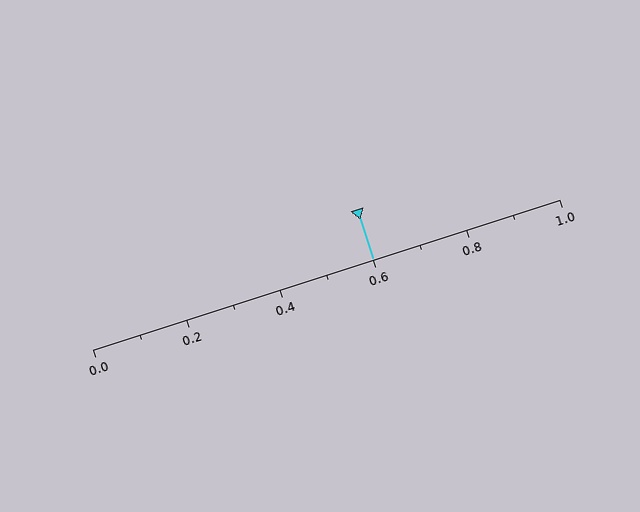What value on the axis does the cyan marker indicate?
The marker indicates approximately 0.6.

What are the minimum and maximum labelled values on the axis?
The axis runs from 0.0 to 1.0.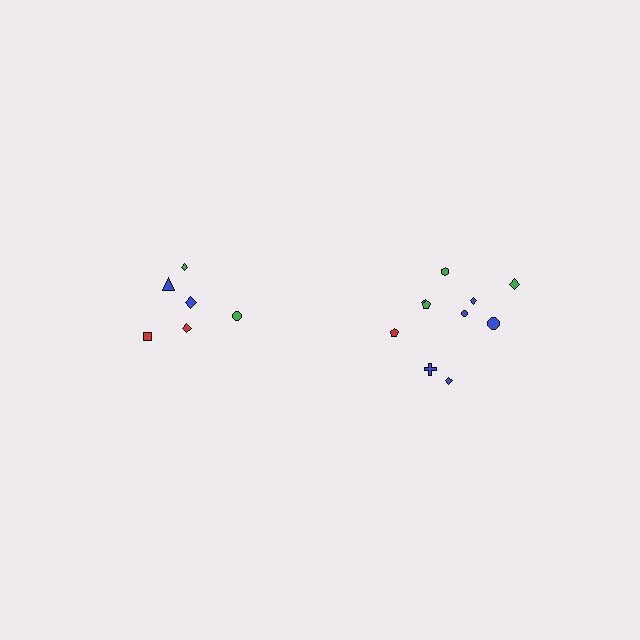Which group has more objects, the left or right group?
The right group.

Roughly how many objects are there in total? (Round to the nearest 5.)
Roughly 15 objects in total.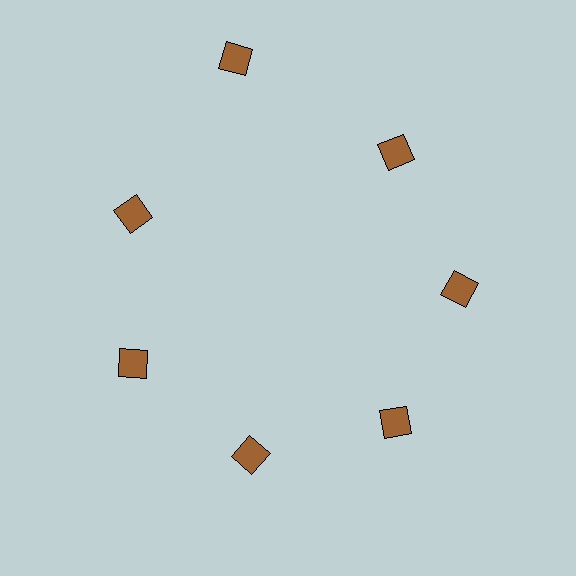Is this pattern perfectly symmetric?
No. The 7 brown squares are arranged in a ring, but one element near the 12 o'clock position is pushed outward from the center, breaking the 7-fold rotational symmetry.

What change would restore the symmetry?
The symmetry would be restored by moving it inward, back onto the ring so that all 7 squares sit at equal angles and equal distance from the center.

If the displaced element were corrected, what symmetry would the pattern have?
It would have 7-fold rotational symmetry — the pattern would map onto itself every 51 degrees.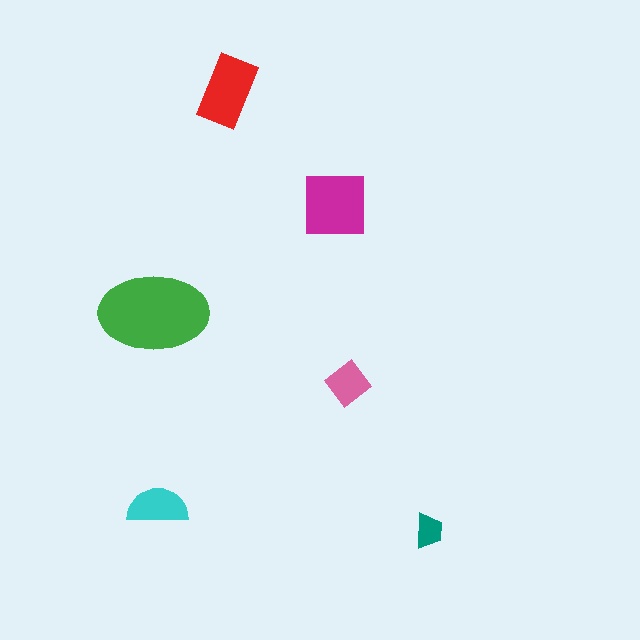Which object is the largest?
The green ellipse.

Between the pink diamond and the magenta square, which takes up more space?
The magenta square.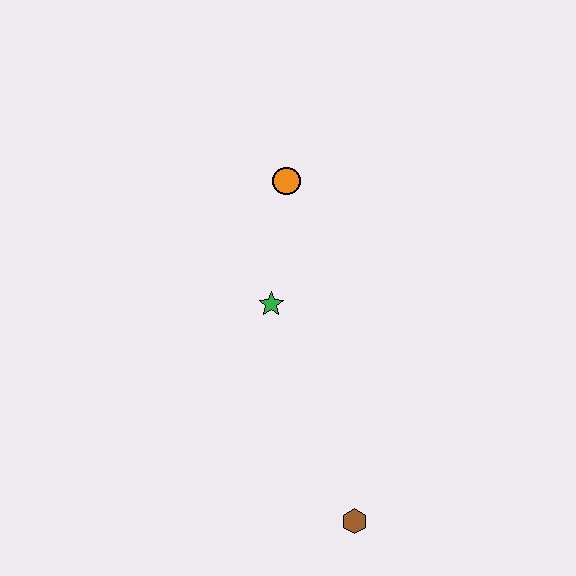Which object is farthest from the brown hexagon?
The orange circle is farthest from the brown hexagon.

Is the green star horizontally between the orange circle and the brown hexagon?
No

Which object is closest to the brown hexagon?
The green star is closest to the brown hexagon.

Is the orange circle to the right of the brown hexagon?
No